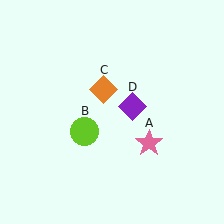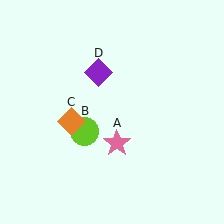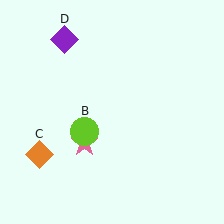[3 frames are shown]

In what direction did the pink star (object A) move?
The pink star (object A) moved left.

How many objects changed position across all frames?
3 objects changed position: pink star (object A), orange diamond (object C), purple diamond (object D).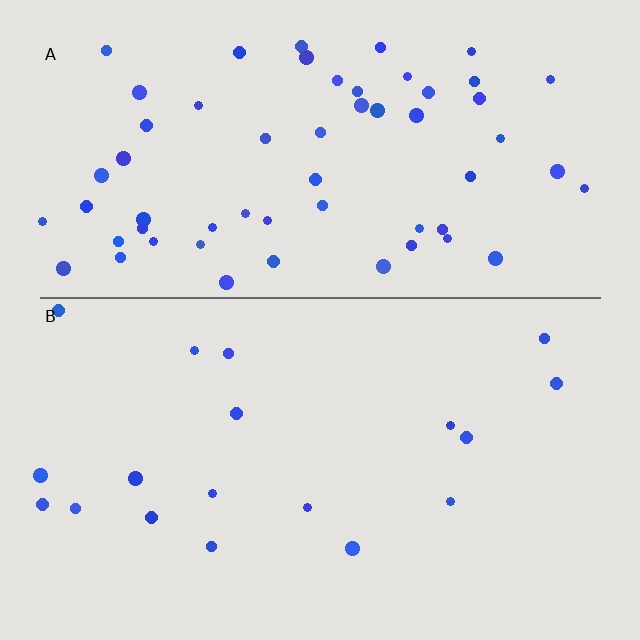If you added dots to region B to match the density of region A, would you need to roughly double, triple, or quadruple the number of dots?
Approximately triple.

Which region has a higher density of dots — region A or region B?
A (the top).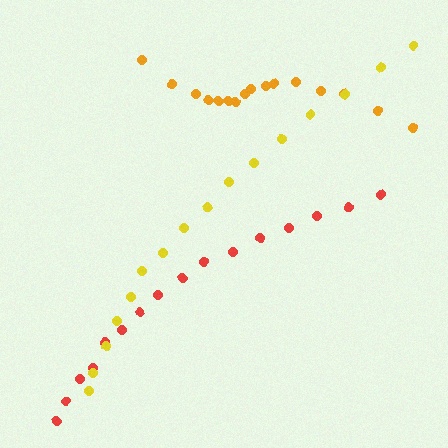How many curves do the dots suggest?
There are 3 distinct paths.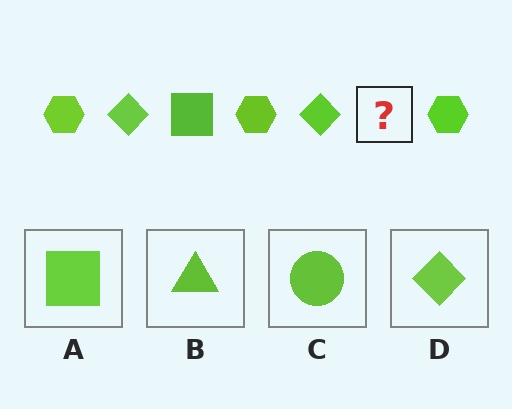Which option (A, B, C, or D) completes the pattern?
A.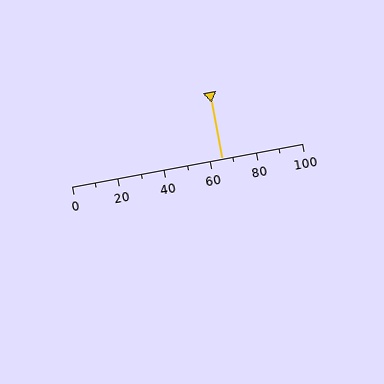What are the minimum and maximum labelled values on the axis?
The axis runs from 0 to 100.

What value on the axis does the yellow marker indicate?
The marker indicates approximately 65.